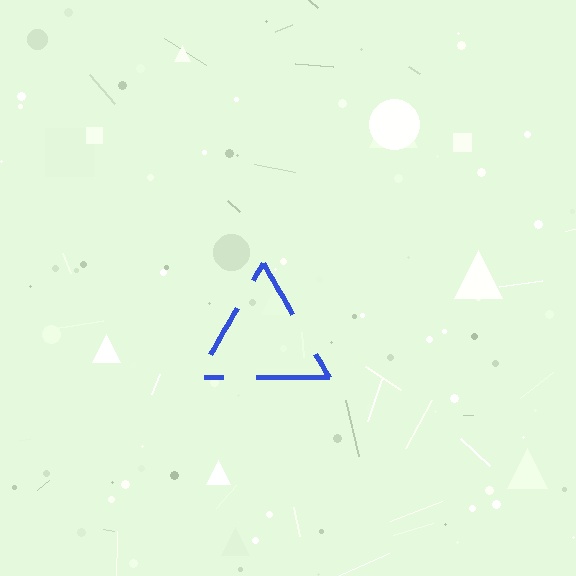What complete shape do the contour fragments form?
The contour fragments form a triangle.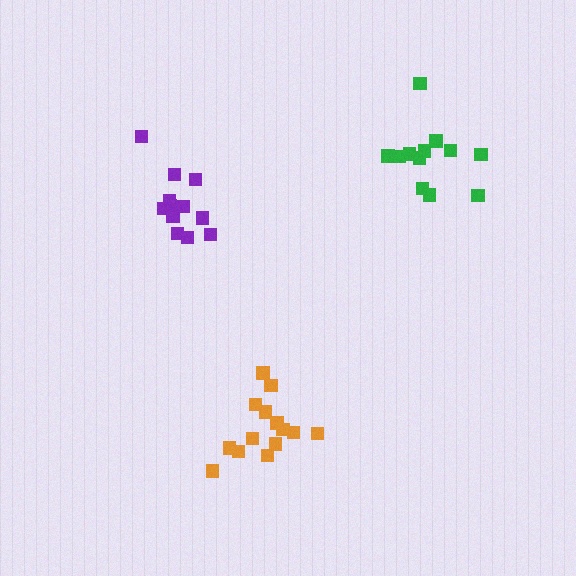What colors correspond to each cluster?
The clusters are colored: orange, purple, green.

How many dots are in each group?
Group 1: 14 dots, Group 2: 12 dots, Group 3: 12 dots (38 total).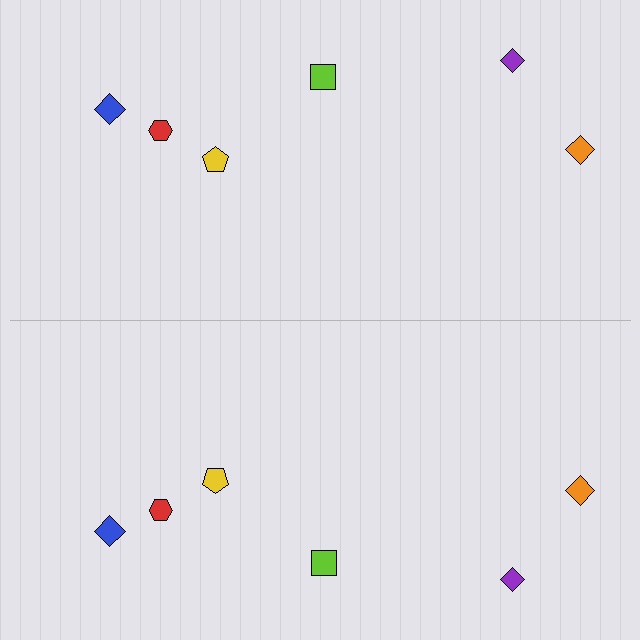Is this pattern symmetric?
Yes, this pattern has bilateral (reflection) symmetry.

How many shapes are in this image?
There are 12 shapes in this image.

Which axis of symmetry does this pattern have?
The pattern has a horizontal axis of symmetry running through the center of the image.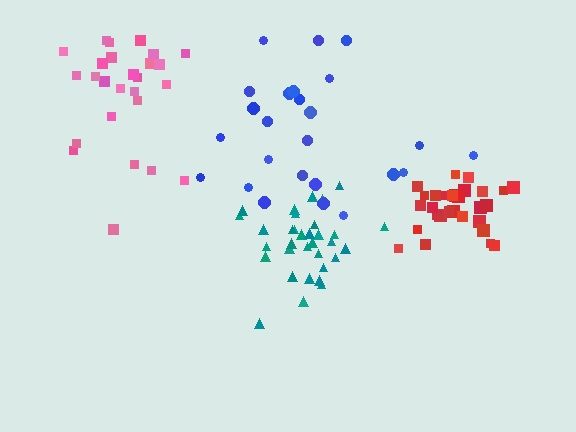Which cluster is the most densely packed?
Red.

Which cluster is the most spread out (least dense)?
Blue.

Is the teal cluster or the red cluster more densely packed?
Red.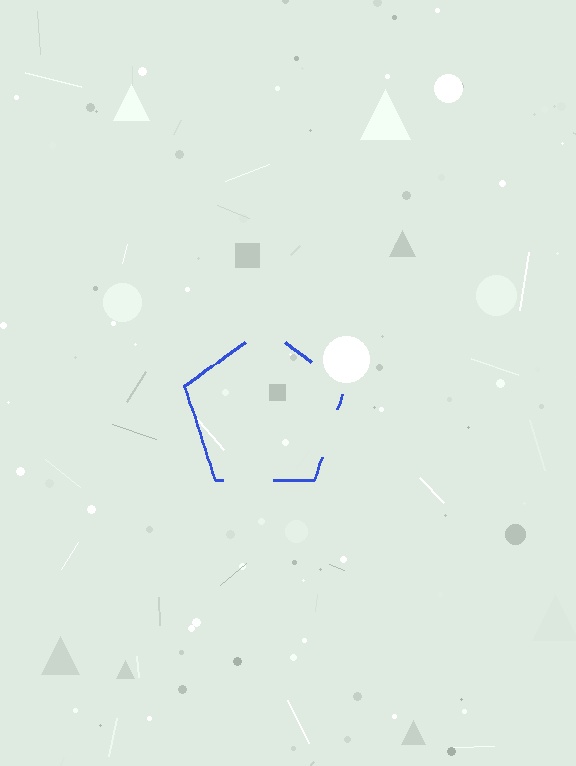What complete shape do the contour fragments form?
The contour fragments form a pentagon.